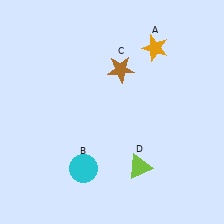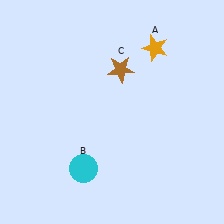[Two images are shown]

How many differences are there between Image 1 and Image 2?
There is 1 difference between the two images.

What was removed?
The lime triangle (D) was removed in Image 2.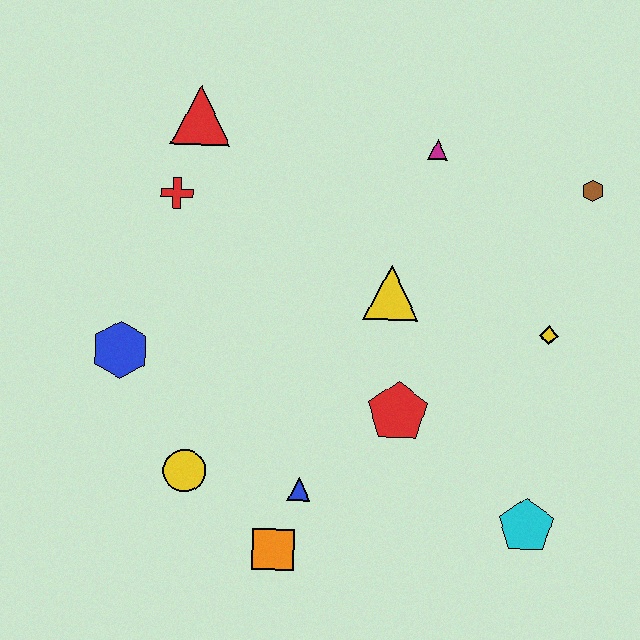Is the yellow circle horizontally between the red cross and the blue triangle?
Yes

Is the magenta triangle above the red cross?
Yes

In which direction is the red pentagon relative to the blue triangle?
The red pentagon is to the right of the blue triangle.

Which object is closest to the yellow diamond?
The brown hexagon is closest to the yellow diamond.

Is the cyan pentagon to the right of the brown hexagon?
No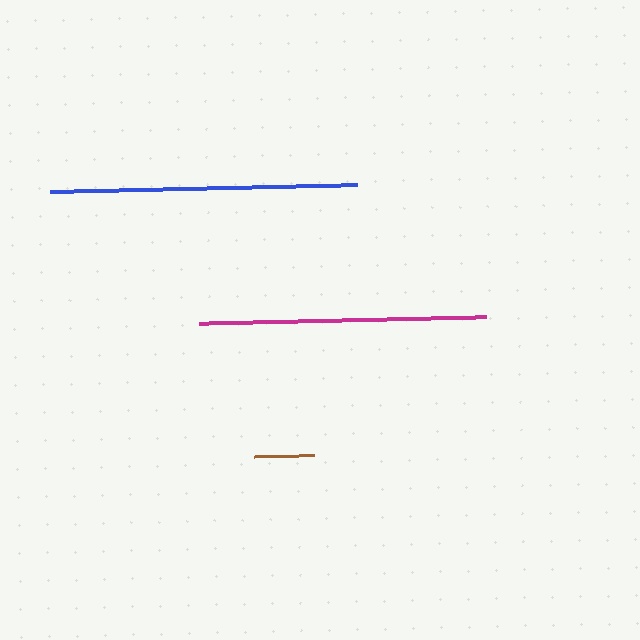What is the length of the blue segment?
The blue segment is approximately 308 pixels long.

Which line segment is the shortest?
The brown line is the shortest at approximately 61 pixels.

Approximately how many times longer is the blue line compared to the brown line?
The blue line is approximately 5.1 times the length of the brown line.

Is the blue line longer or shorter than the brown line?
The blue line is longer than the brown line.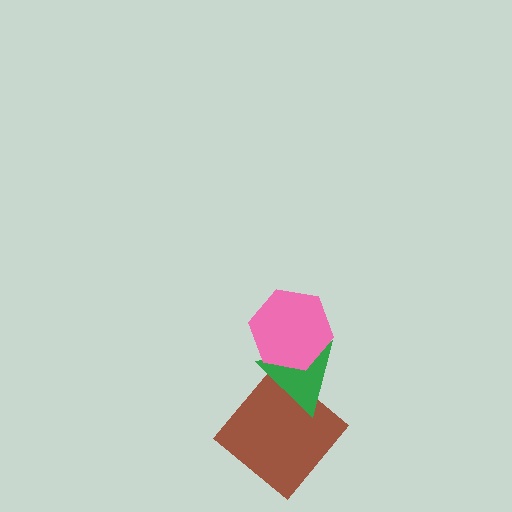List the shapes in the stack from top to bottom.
From top to bottom: the pink hexagon, the green triangle, the brown diamond.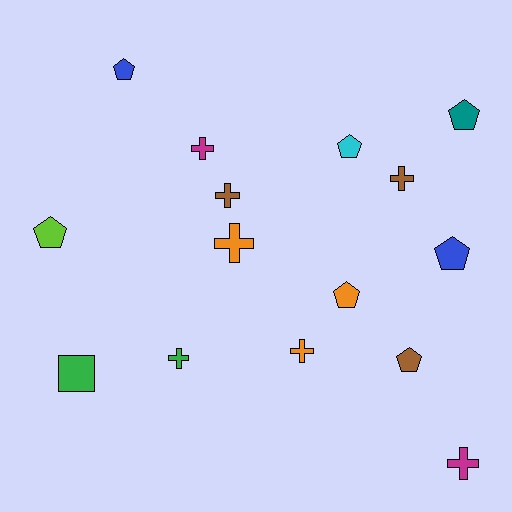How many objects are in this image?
There are 15 objects.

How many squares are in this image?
There is 1 square.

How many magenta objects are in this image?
There are 2 magenta objects.